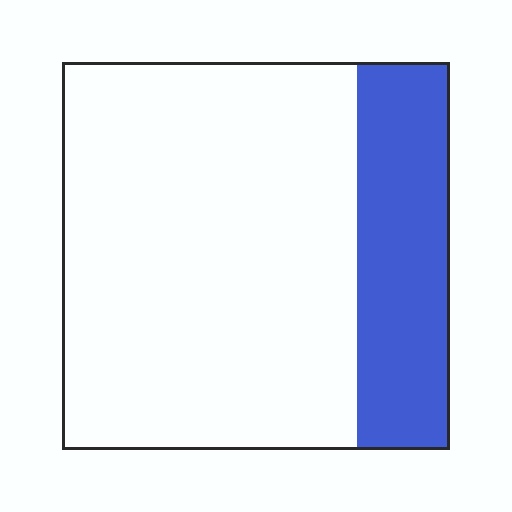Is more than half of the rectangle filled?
No.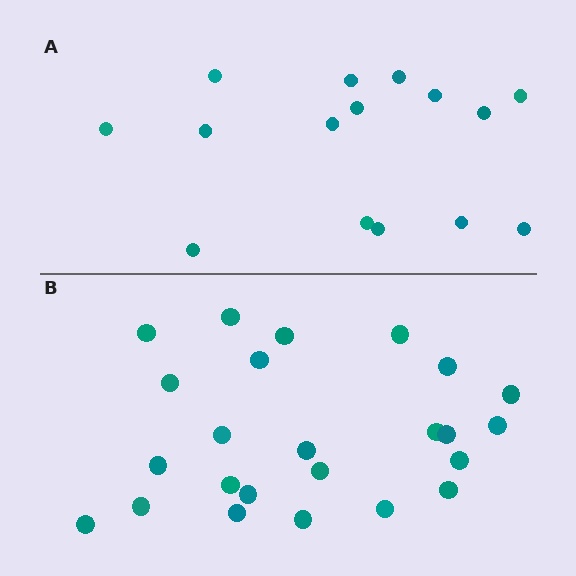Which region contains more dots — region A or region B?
Region B (the bottom region) has more dots.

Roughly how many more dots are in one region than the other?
Region B has roughly 8 or so more dots than region A.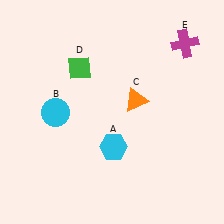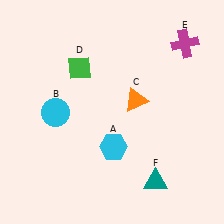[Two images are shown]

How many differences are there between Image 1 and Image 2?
There is 1 difference between the two images.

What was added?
A teal triangle (F) was added in Image 2.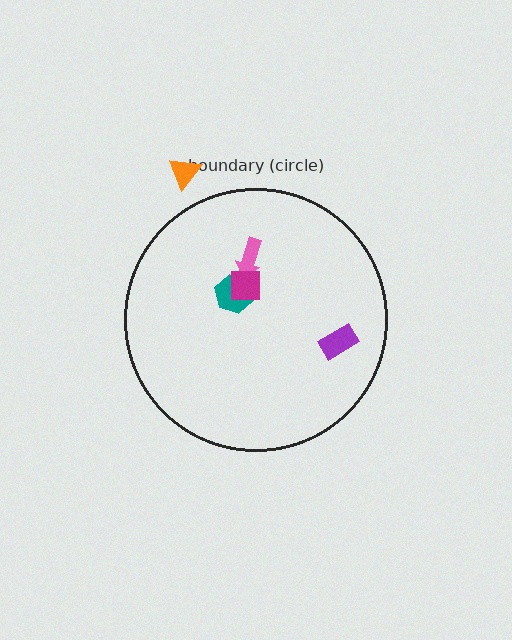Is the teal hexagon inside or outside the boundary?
Inside.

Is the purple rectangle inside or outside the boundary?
Inside.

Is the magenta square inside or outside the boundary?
Inside.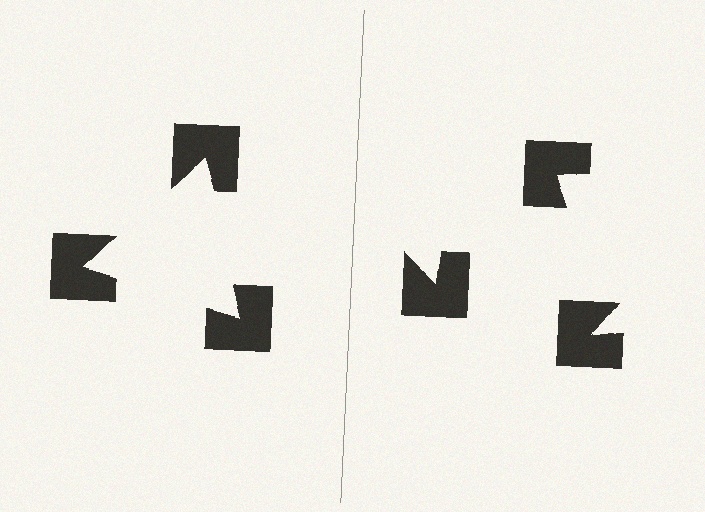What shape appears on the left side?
An illusory triangle.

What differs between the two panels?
The notched squares are positioned identically on both sides; only the wedge orientations differ. On the left they align to a triangle; on the right they are misaligned.